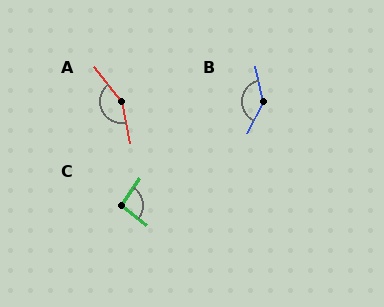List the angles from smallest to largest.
C (92°), B (141°), A (153°).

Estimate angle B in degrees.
Approximately 141 degrees.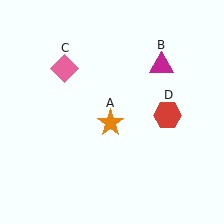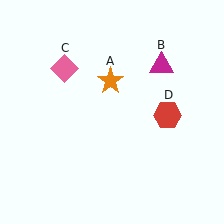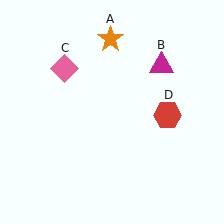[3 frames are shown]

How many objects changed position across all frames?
1 object changed position: orange star (object A).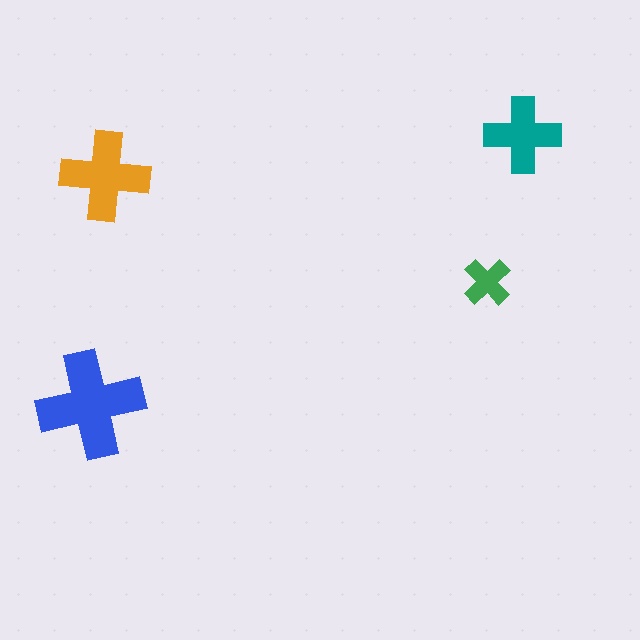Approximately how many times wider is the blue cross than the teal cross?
About 1.5 times wider.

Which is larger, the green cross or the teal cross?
The teal one.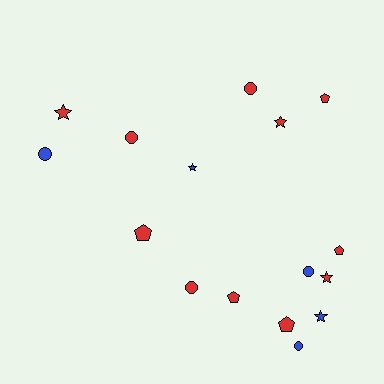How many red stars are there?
There are 3 red stars.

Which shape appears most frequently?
Circle, with 6 objects.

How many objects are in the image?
There are 16 objects.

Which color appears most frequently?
Red, with 11 objects.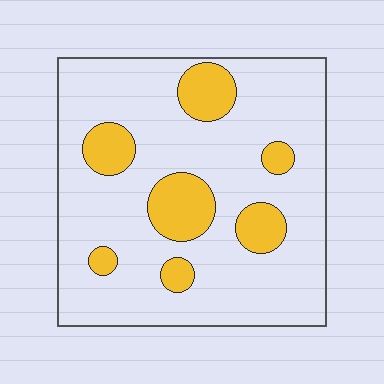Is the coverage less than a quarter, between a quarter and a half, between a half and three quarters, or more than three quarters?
Less than a quarter.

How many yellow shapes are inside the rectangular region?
7.